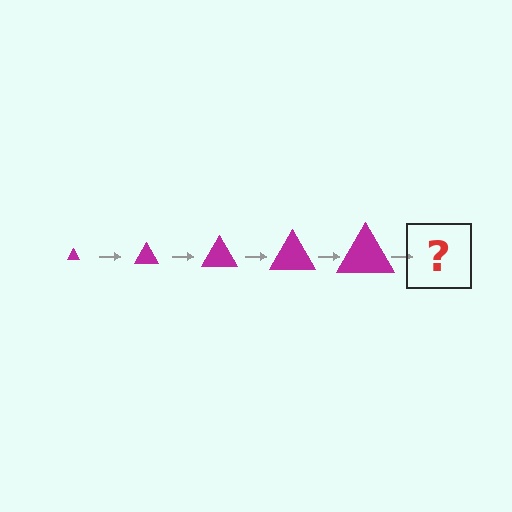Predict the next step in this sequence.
The next step is a magenta triangle, larger than the previous one.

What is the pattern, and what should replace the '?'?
The pattern is that the triangle gets progressively larger each step. The '?' should be a magenta triangle, larger than the previous one.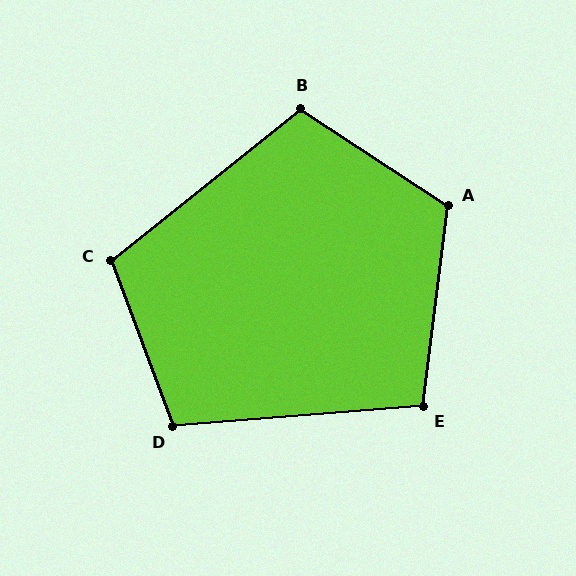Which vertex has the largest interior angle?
A, at approximately 116 degrees.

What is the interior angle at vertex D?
Approximately 106 degrees (obtuse).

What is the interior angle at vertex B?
Approximately 108 degrees (obtuse).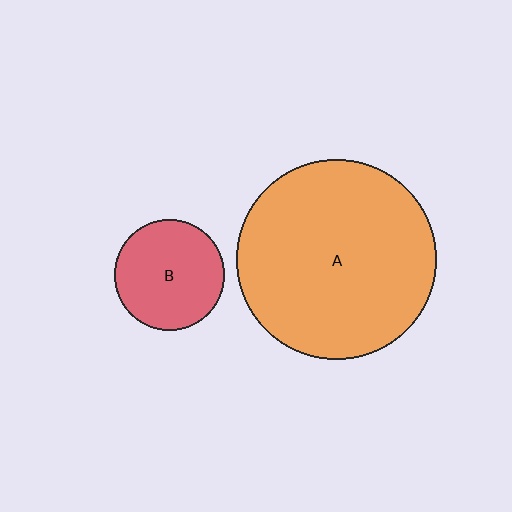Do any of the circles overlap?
No, none of the circles overlap.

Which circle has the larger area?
Circle A (orange).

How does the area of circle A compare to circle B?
Approximately 3.3 times.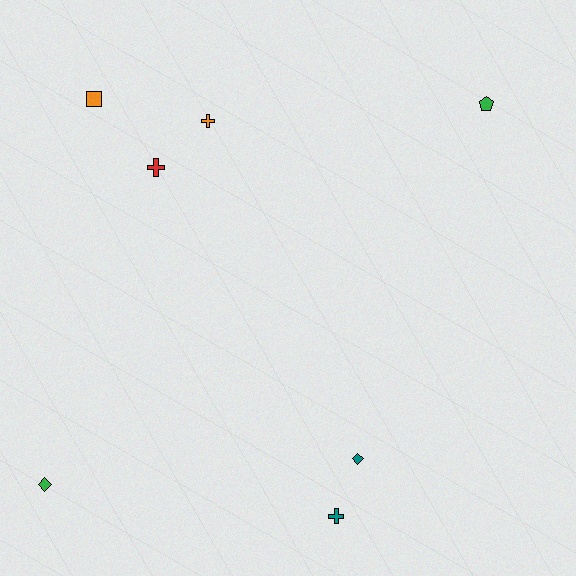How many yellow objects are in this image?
There are no yellow objects.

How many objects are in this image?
There are 7 objects.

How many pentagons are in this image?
There is 1 pentagon.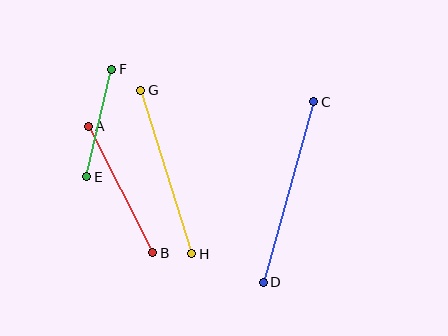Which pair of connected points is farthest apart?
Points C and D are farthest apart.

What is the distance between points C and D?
The distance is approximately 188 pixels.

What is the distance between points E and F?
The distance is approximately 110 pixels.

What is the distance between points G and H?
The distance is approximately 172 pixels.